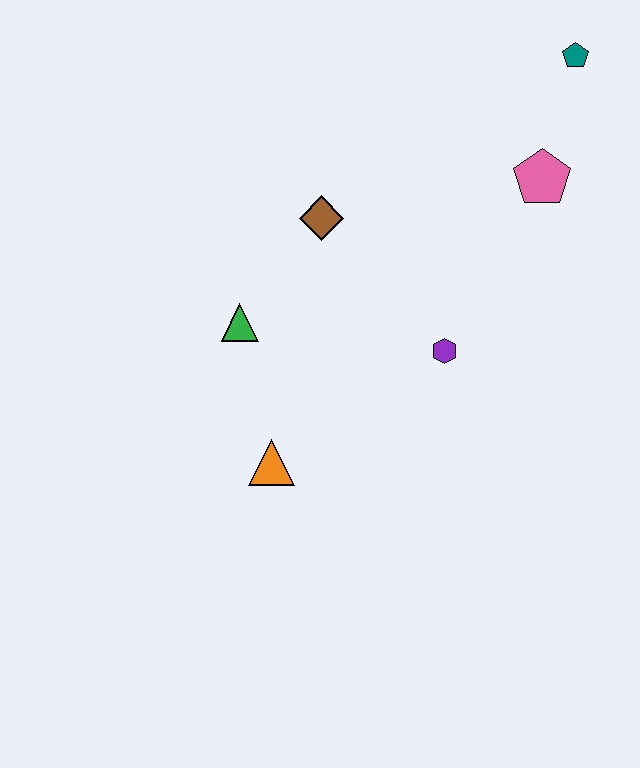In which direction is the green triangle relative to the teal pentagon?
The green triangle is to the left of the teal pentagon.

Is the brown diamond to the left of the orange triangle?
No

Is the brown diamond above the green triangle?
Yes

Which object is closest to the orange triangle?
The green triangle is closest to the orange triangle.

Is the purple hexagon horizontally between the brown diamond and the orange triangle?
No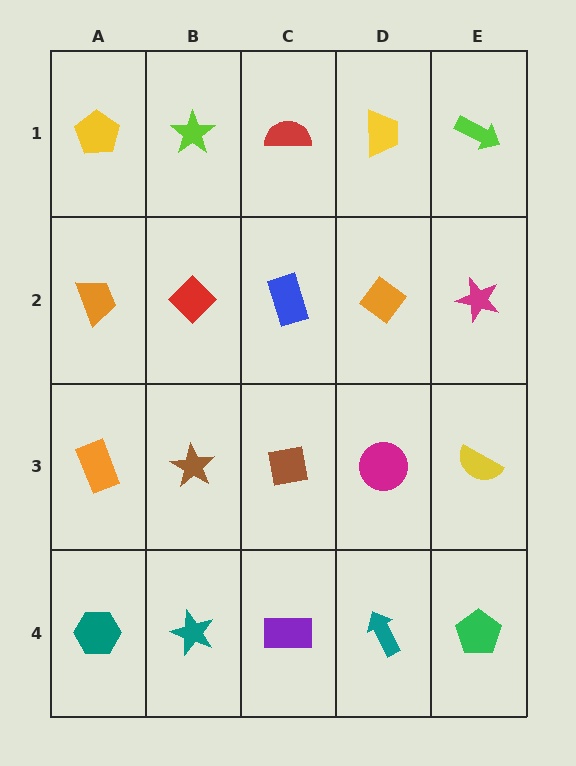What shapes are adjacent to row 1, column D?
An orange diamond (row 2, column D), a red semicircle (row 1, column C), a lime arrow (row 1, column E).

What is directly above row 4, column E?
A yellow semicircle.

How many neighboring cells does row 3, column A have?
3.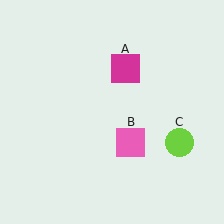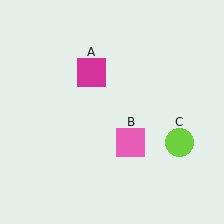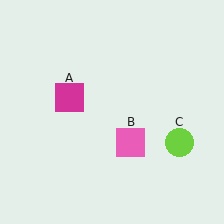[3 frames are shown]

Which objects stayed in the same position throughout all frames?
Pink square (object B) and lime circle (object C) remained stationary.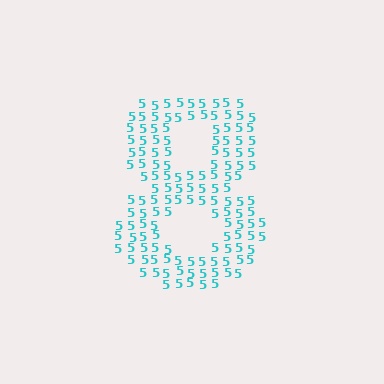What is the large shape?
The large shape is the digit 8.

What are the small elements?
The small elements are digit 5's.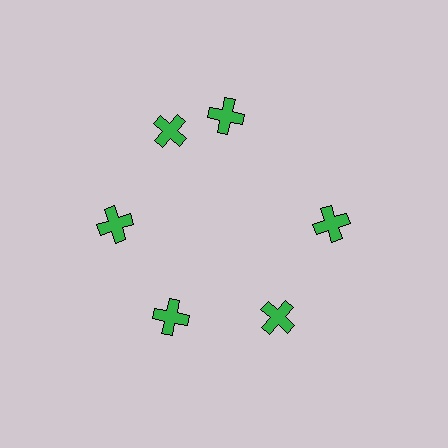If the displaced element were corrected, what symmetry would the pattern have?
It would have 6-fold rotational symmetry — the pattern would map onto itself every 60 degrees.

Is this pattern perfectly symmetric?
No. The 6 green crosses are arranged in a ring, but one element near the 1 o'clock position is rotated out of alignment along the ring, breaking the 6-fold rotational symmetry.